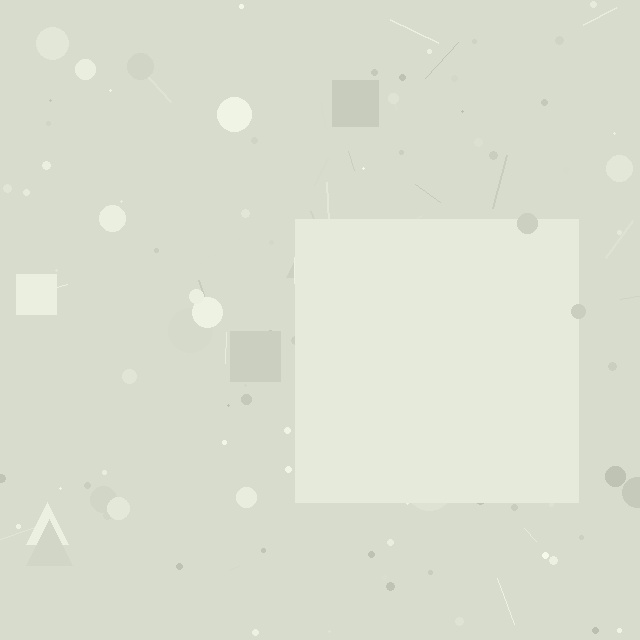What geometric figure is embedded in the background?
A square is embedded in the background.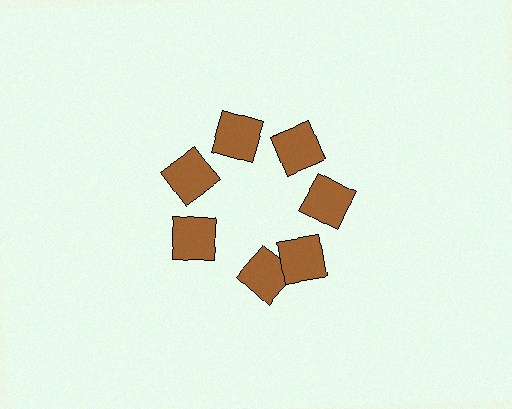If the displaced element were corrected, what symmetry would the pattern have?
It would have 7-fold rotational symmetry — the pattern would map onto itself every 51 degrees.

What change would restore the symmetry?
The symmetry would be restored by rotating it back into even spacing with its neighbors so that all 7 squares sit at equal angles and equal distance from the center.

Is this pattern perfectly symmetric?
No. The 7 brown squares are arranged in a ring, but one element near the 6 o'clock position is rotated out of alignment along the ring, breaking the 7-fold rotational symmetry.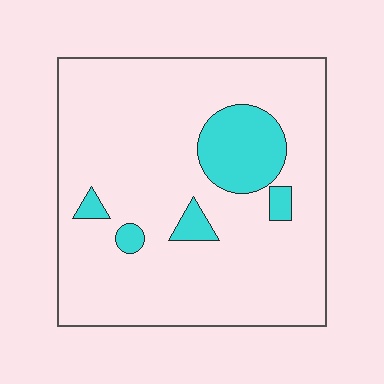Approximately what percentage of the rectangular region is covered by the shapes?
Approximately 15%.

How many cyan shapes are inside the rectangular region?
5.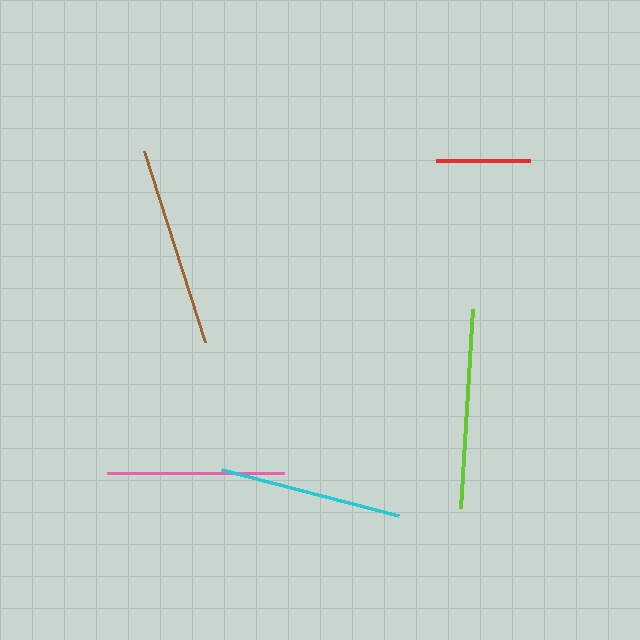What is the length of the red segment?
The red segment is approximately 94 pixels long.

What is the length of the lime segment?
The lime segment is approximately 199 pixels long.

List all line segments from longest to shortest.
From longest to shortest: brown, lime, cyan, pink, red.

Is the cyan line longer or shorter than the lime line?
The lime line is longer than the cyan line.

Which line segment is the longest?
The brown line is the longest at approximately 201 pixels.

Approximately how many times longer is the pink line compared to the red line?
The pink line is approximately 1.9 times the length of the red line.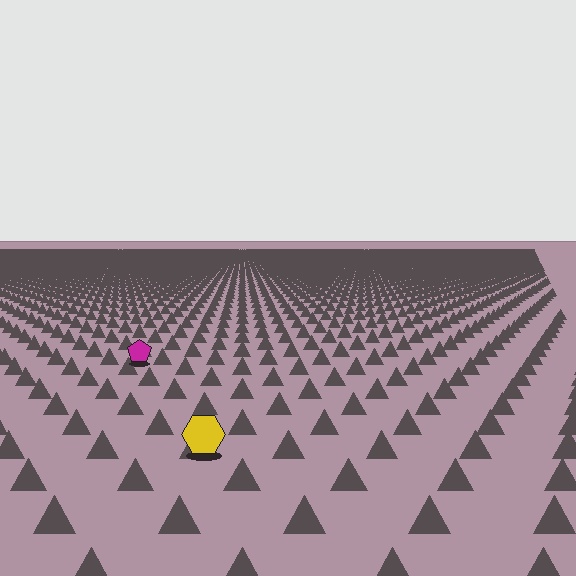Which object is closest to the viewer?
The yellow hexagon is closest. The texture marks near it are larger and more spread out.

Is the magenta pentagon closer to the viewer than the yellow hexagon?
No. The yellow hexagon is closer — you can tell from the texture gradient: the ground texture is coarser near it.